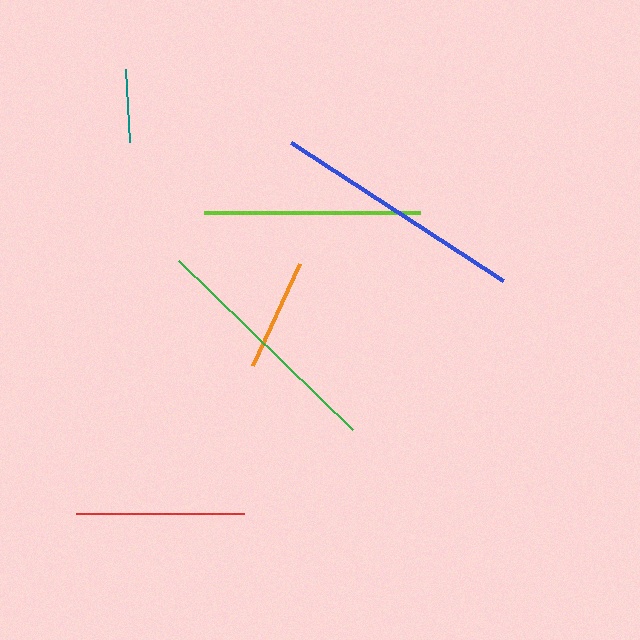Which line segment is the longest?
The blue line is the longest at approximately 253 pixels.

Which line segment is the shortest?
The teal line is the shortest at approximately 74 pixels.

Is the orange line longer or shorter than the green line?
The green line is longer than the orange line.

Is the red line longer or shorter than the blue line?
The blue line is longer than the red line.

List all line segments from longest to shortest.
From longest to shortest: blue, green, lime, red, orange, teal.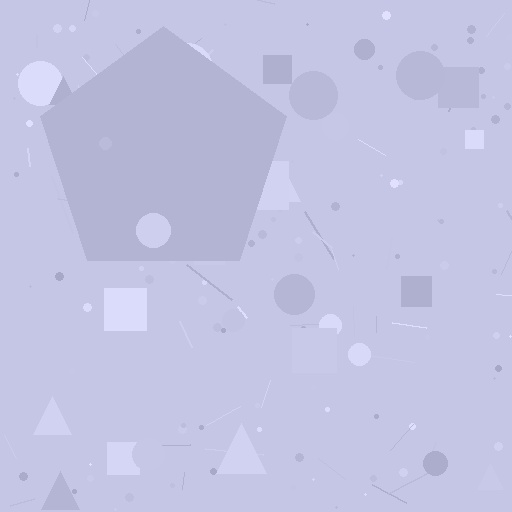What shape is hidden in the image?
A pentagon is hidden in the image.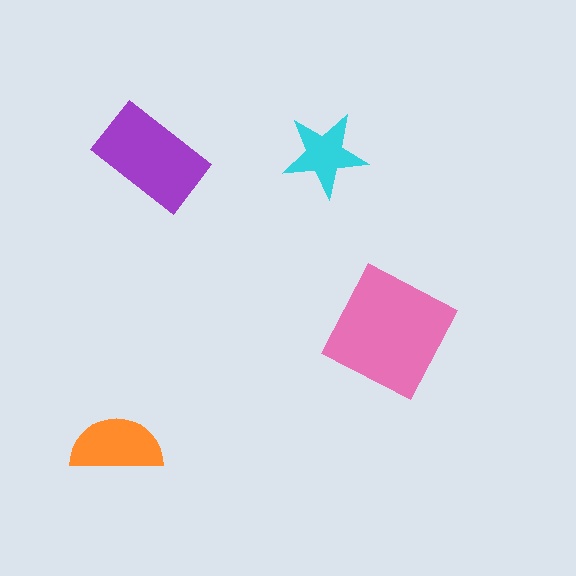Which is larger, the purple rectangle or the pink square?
The pink square.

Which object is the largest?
The pink square.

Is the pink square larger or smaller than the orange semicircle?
Larger.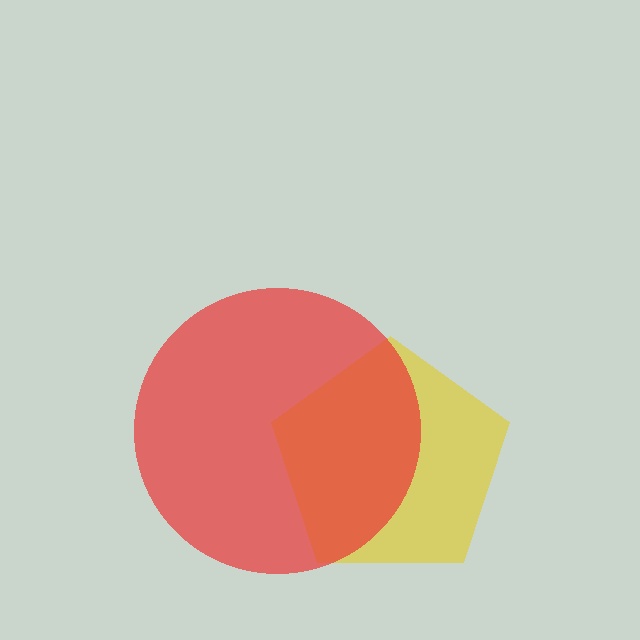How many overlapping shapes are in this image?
There are 2 overlapping shapes in the image.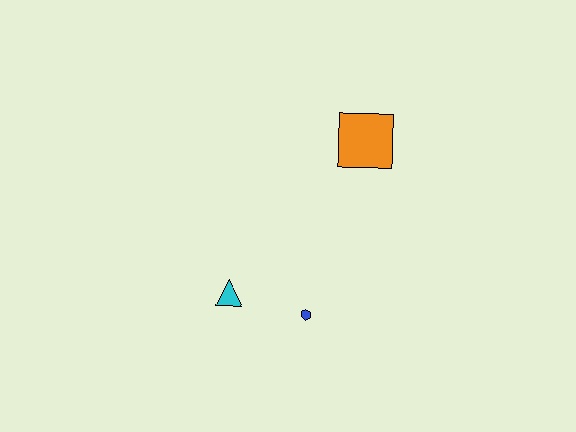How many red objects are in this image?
There are no red objects.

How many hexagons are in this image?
There is 1 hexagon.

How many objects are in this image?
There are 3 objects.